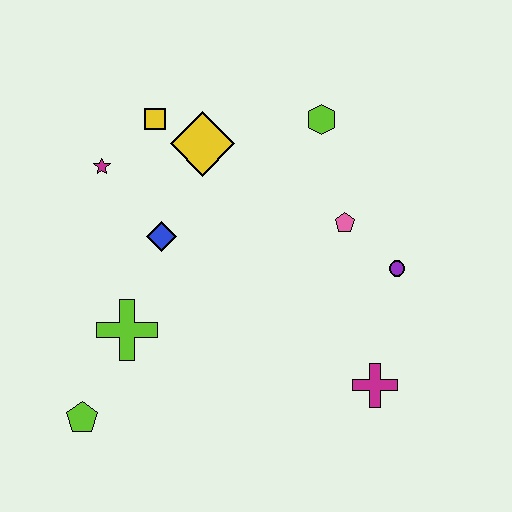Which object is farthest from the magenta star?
The magenta cross is farthest from the magenta star.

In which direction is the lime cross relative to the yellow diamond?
The lime cross is below the yellow diamond.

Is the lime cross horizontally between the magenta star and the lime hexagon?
Yes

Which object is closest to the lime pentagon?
The lime cross is closest to the lime pentagon.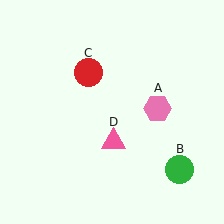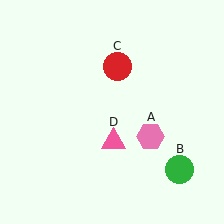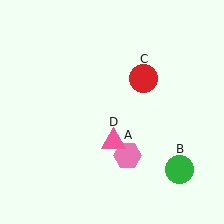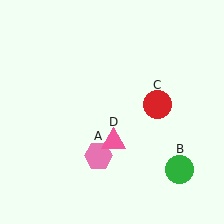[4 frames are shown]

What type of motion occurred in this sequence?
The pink hexagon (object A), red circle (object C) rotated clockwise around the center of the scene.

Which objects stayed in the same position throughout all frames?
Green circle (object B) and pink triangle (object D) remained stationary.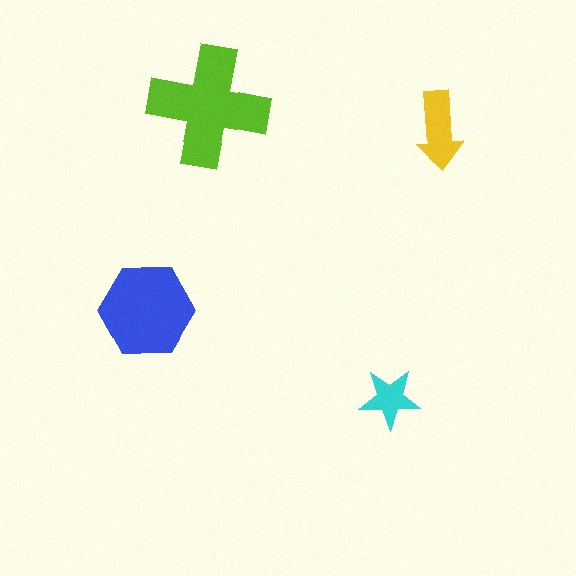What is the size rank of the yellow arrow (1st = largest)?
3rd.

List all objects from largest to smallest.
The lime cross, the blue hexagon, the yellow arrow, the cyan star.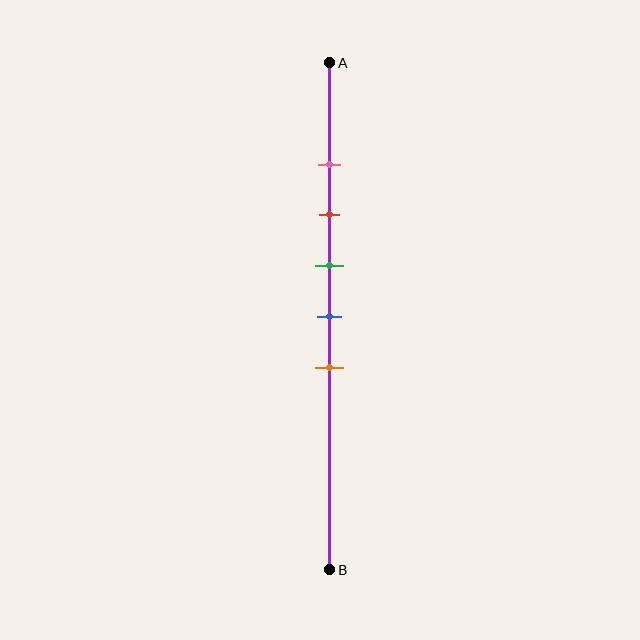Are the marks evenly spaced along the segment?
Yes, the marks are approximately evenly spaced.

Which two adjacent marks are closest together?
The pink and red marks are the closest adjacent pair.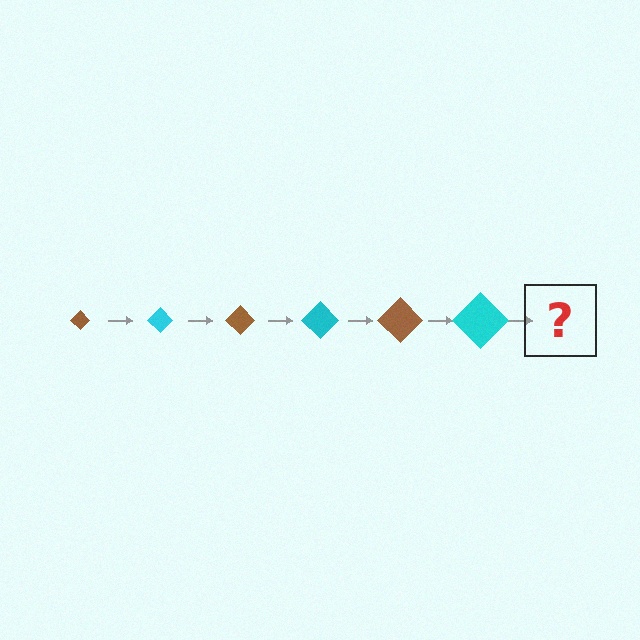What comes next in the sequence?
The next element should be a brown diamond, larger than the previous one.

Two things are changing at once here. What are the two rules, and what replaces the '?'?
The two rules are that the diamond grows larger each step and the color cycles through brown and cyan. The '?' should be a brown diamond, larger than the previous one.